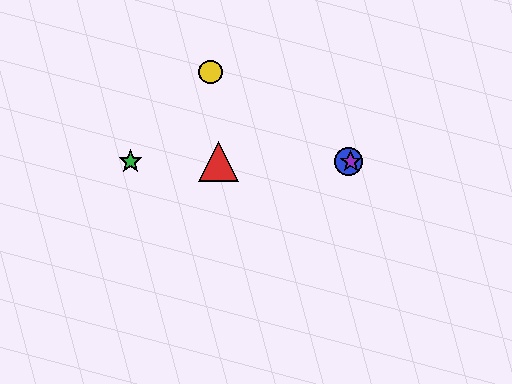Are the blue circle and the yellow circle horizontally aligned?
No, the blue circle is at y≈162 and the yellow circle is at y≈72.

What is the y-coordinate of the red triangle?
The red triangle is at y≈162.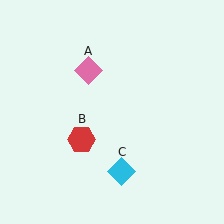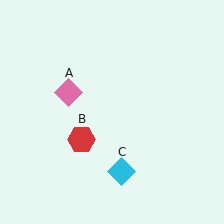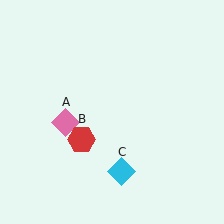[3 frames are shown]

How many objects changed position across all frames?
1 object changed position: pink diamond (object A).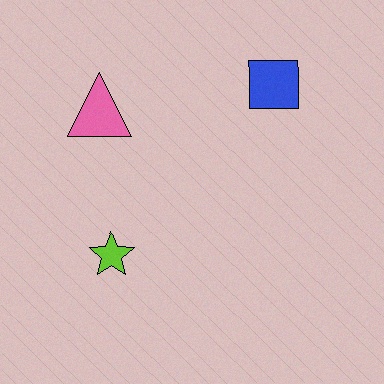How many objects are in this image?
There are 3 objects.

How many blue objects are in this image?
There is 1 blue object.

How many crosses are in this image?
There are no crosses.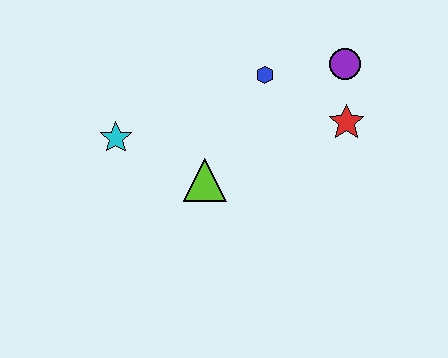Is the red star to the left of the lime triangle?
No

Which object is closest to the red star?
The purple circle is closest to the red star.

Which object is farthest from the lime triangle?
The purple circle is farthest from the lime triangle.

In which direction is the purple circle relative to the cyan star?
The purple circle is to the right of the cyan star.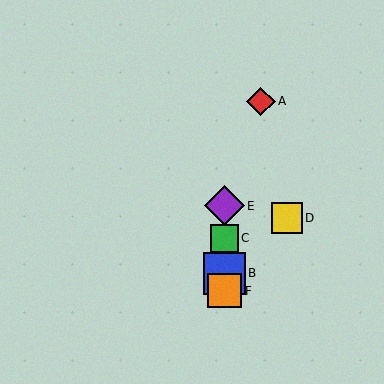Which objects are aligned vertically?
Objects B, C, E, F are aligned vertically.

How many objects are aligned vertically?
4 objects (B, C, E, F) are aligned vertically.